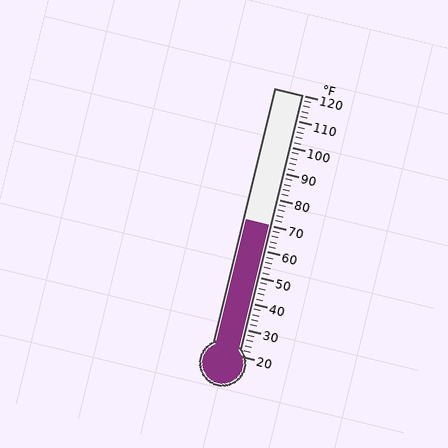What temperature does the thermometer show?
The thermometer shows approximately 70°F.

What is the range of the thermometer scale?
The thermometer scale ranges from 20°F to 120°F.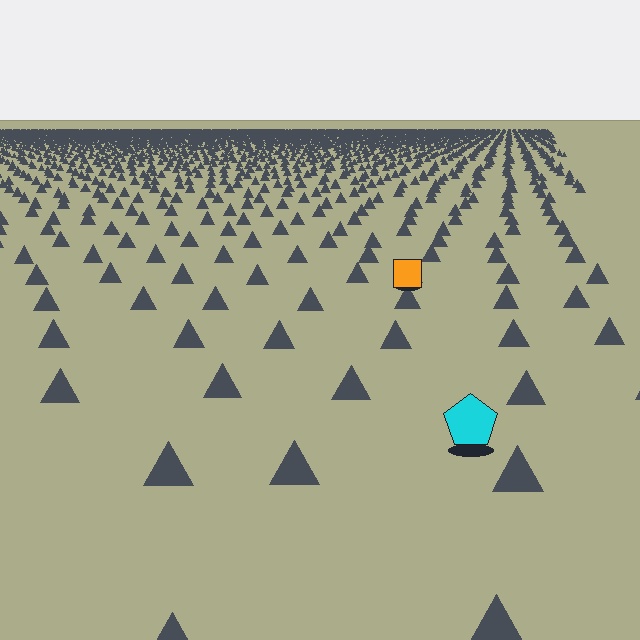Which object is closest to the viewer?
The cyan pentagon is closest. The texture marks near it are larger and more spread out.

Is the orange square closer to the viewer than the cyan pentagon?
No. The cyan pentagon is closer — you can tell from the texture gradient: the ground texture is coarser near it.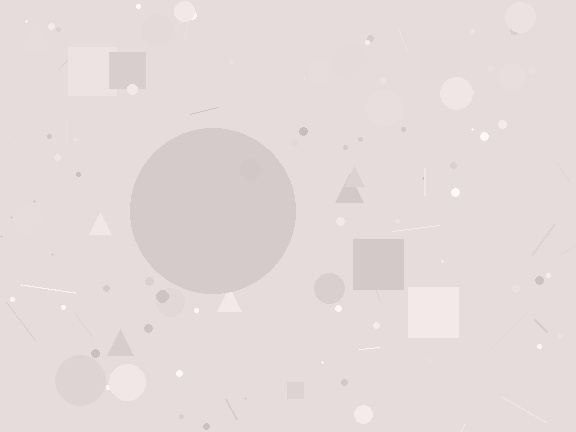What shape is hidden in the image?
A circle is hidden in the image.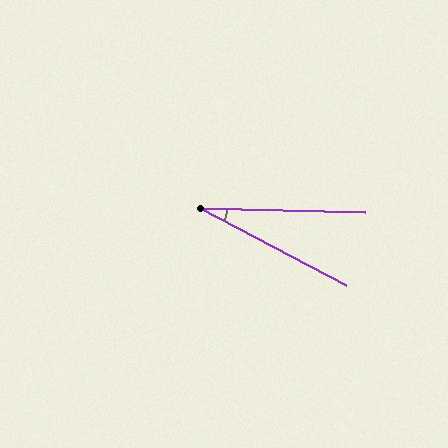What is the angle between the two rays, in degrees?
Approximately 27 degrees.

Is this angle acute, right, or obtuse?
It is acute.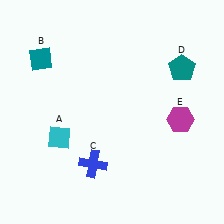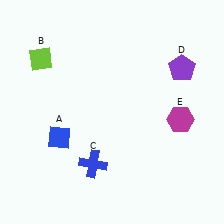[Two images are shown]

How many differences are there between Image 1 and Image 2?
There are 3 differences between the two images.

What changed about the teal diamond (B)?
In Image 1, B is teal. In Image 2, it changed to lime.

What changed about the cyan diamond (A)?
In Image 1, A is cyan. In Image 2, it changed to blue.